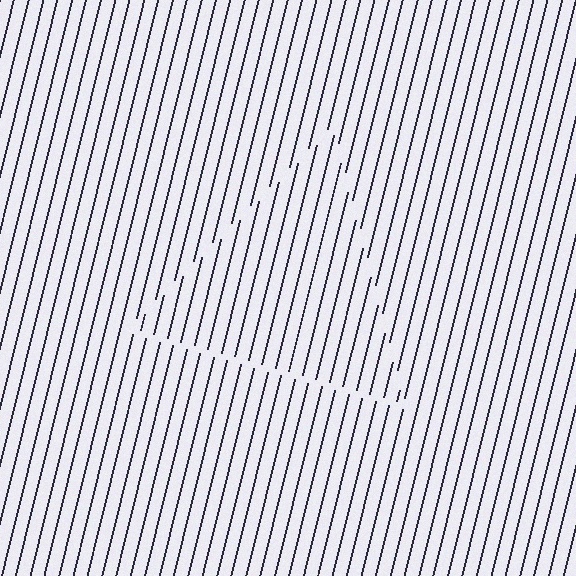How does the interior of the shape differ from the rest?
The interior of the shape contains the same grating, shifted by half a period — the contour is defined by the phase discontinuity where line-ends from the inner and outer gratings abut.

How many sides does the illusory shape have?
3 sides — the line-ends trace a triangle.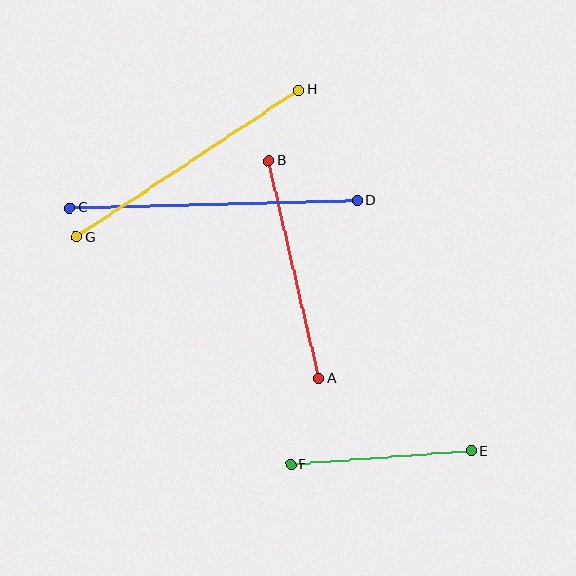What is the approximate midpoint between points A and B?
The midpoint is at approximately (294, 270) pixels.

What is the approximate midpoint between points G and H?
The midpoint is at approximately (187, 164) pixels.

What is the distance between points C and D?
The distance is approximately 287 pixels.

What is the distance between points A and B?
The distance is approximately 223 pixels.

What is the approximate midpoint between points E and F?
The midpoint is at approximately (381, 458) pixels.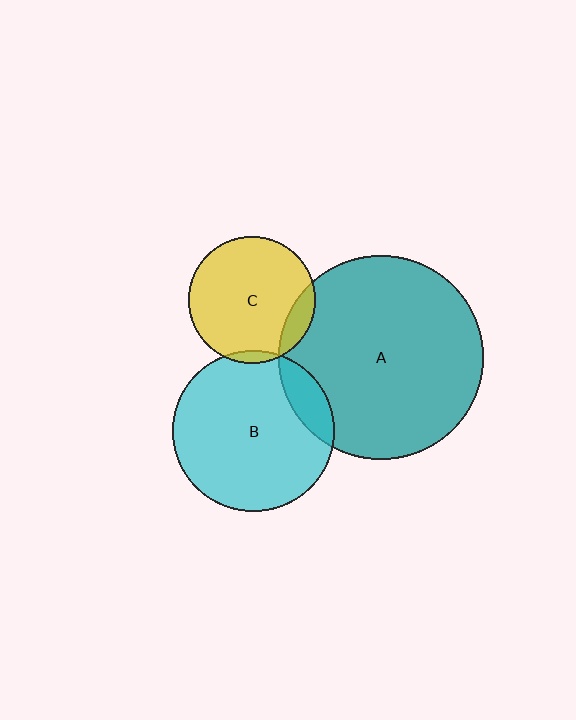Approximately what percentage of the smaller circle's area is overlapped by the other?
Approximately 10%.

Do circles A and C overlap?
Yes.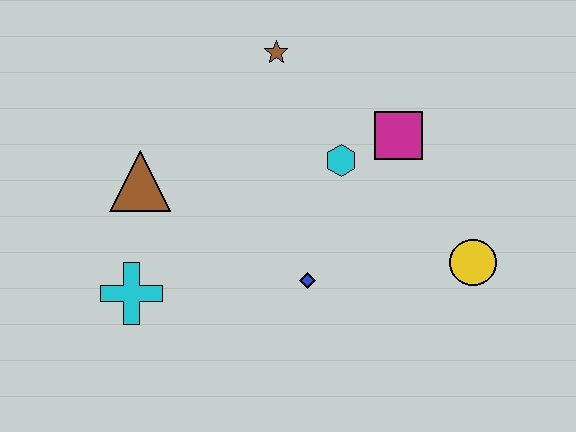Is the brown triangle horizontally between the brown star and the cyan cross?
Yes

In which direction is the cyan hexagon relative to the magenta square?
The cyan hexagon is to the left of the magenta square.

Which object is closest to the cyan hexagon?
The magenta square is closest to the cyan hexagon.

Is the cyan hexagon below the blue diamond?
No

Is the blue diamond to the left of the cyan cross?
No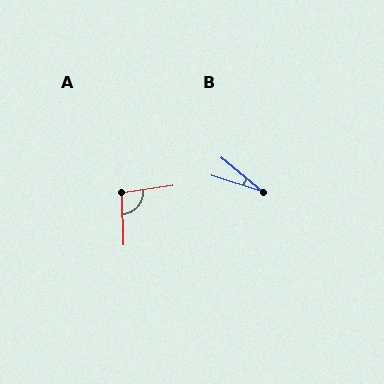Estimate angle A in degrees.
Approximately 98 degrees.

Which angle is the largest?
A, at approximately 98 degrees.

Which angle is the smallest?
B, at approximately 23 degrees.